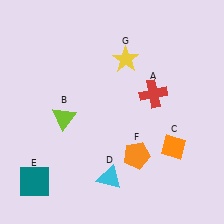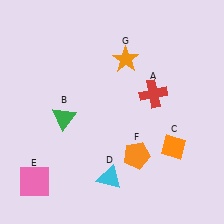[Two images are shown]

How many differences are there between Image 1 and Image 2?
There are 3 differences between the two images.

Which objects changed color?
B changed from lime to green. E changed from teal to pink. G changed from yellow to orange.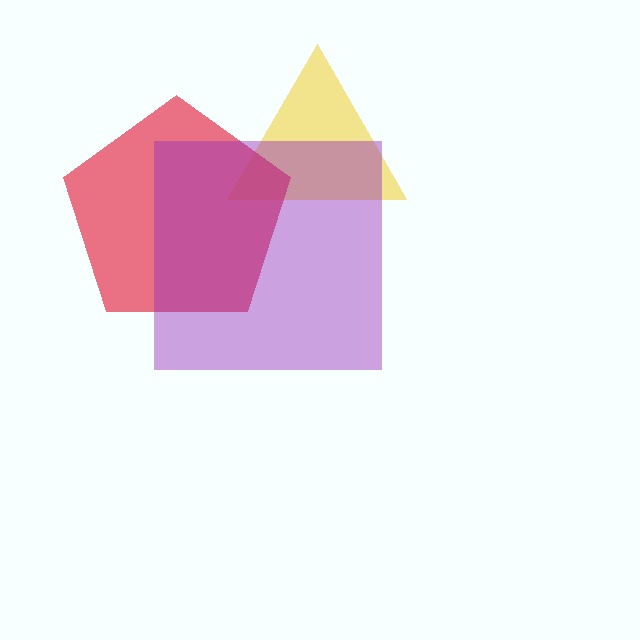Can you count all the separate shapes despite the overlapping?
Yes, there are 3 separate shapes.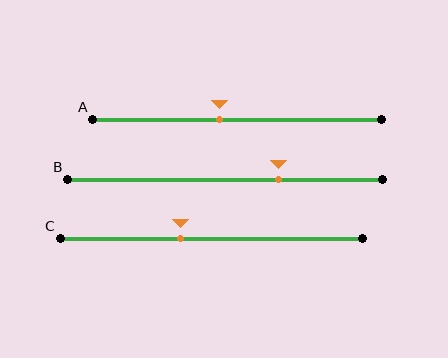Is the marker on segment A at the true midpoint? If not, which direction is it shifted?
No, the marker on segment A is shifted to the left by about 6% of the segment length.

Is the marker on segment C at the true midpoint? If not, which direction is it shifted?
No, the marker on segment C is shifted to the left by about 10% of the segment length.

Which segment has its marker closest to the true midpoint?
Segment A has its marker closest to the true midpoint.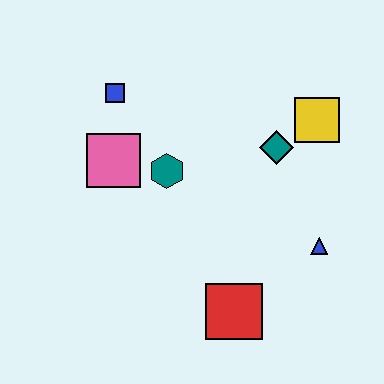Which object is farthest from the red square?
The blue square is farthest from the red square.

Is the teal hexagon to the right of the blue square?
Yes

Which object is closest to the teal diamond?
The yellow square is closest to the teal diamond.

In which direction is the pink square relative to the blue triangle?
The pink square is to the left of the blue triangle.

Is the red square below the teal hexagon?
Yes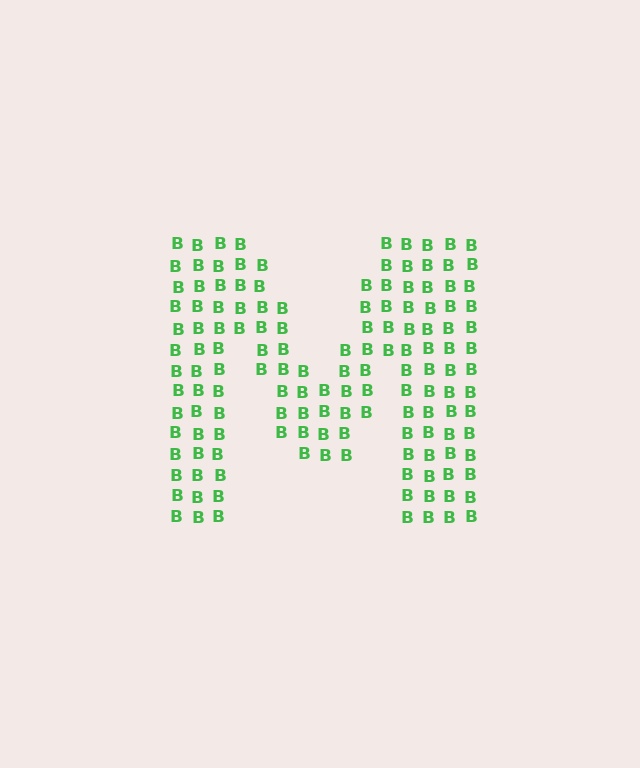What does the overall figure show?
The overall figure shows the letter M.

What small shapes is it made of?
It is made of small letter B's.